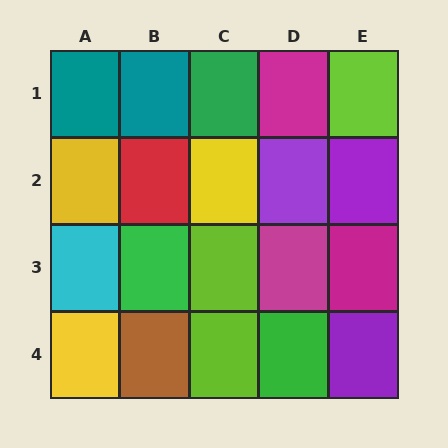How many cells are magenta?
3 cells are magenta.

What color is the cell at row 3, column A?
Cyan.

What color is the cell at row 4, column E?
Purple.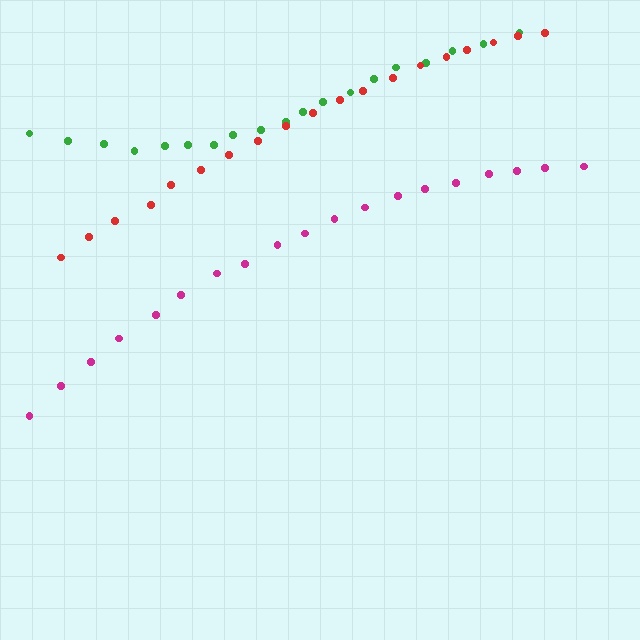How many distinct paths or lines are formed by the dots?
There are 3 distinct paths.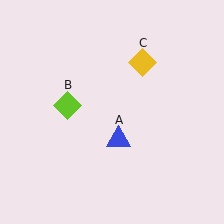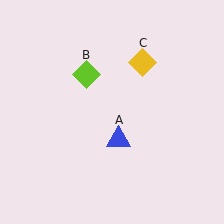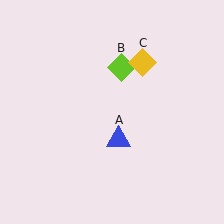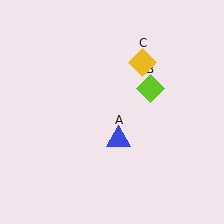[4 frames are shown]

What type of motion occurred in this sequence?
The lime diamond (object B) rotated clockwise around the center of the scene.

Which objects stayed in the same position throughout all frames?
Blue triangle (object A) and yellow diamond (object C) remained stationary.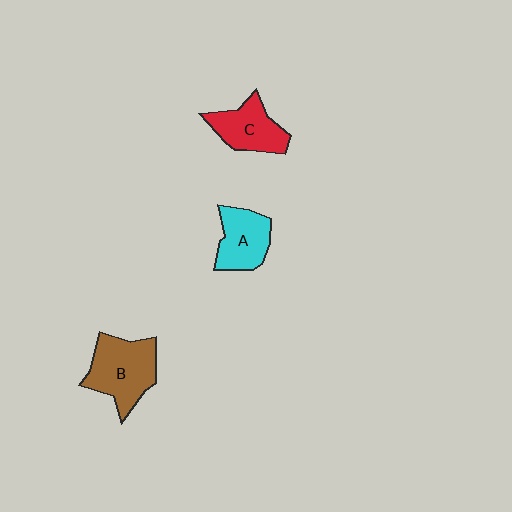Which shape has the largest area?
Shape B (brown).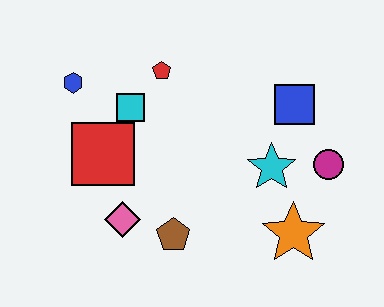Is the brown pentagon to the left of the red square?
No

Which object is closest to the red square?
The cyan square is closest to the red square.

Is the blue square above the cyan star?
Yes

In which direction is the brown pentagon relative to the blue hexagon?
The brown pentagon is below the blue hexagon.